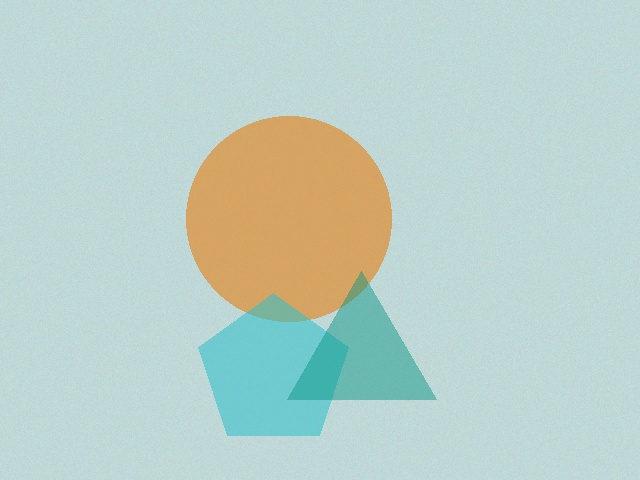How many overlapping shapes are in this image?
There are 3 overlapping shapes in the image.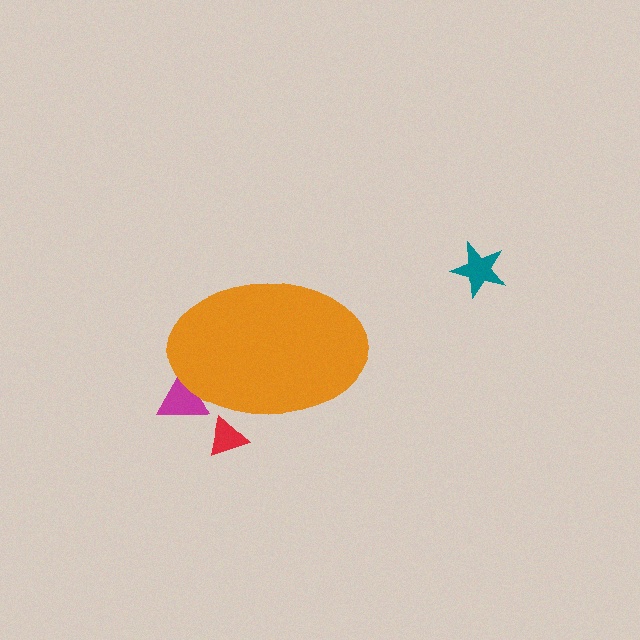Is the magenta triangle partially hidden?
Yes, the magenta triangle is partially hidden behind the orange ellipse.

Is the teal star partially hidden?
No, the teal star is fully visible.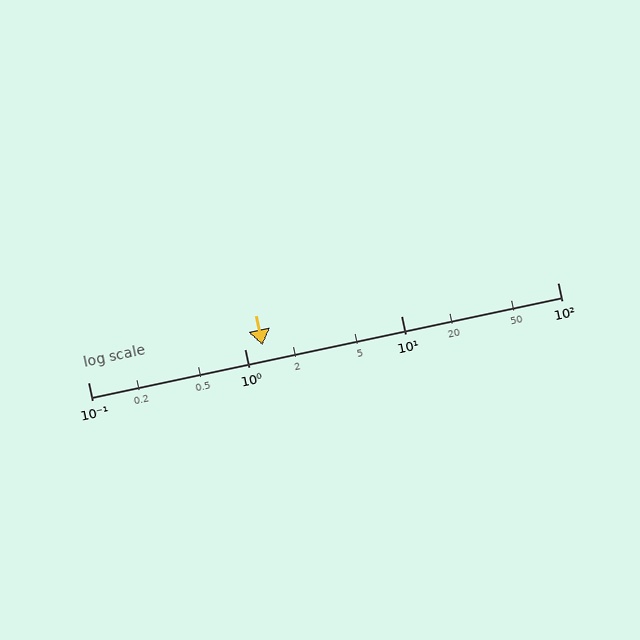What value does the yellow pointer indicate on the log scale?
The pointer indicates approximately 1.3.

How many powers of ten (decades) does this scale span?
The scale spans 3 decades, from 0.1 to 100.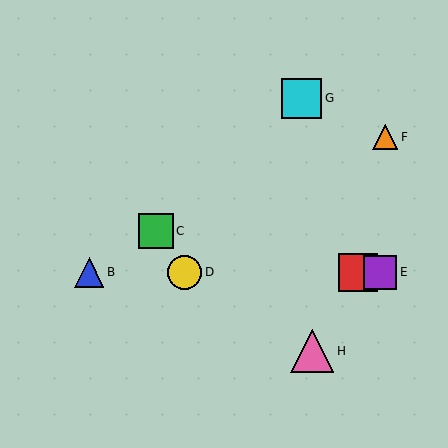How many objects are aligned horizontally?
4 objects (A, B, D, E) are aligned horizontally.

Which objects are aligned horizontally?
Objects A, B, D, E are aligned horizontally.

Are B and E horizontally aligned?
Yes, both are at y≈273.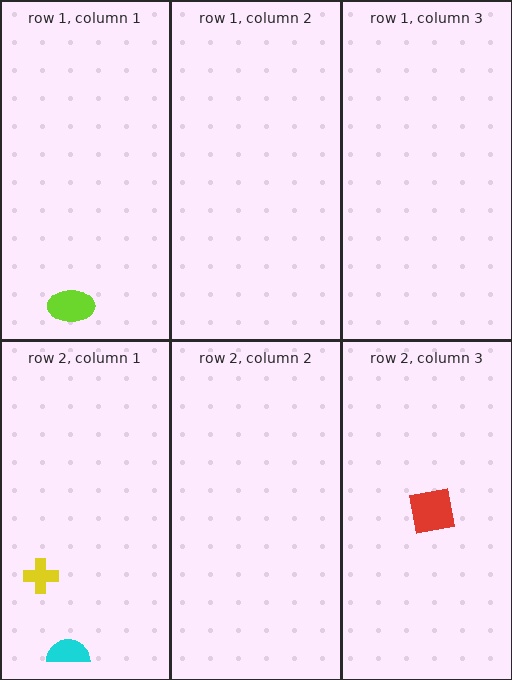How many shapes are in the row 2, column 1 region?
2.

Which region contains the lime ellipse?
The row 1, column 1 region.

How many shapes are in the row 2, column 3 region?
1.